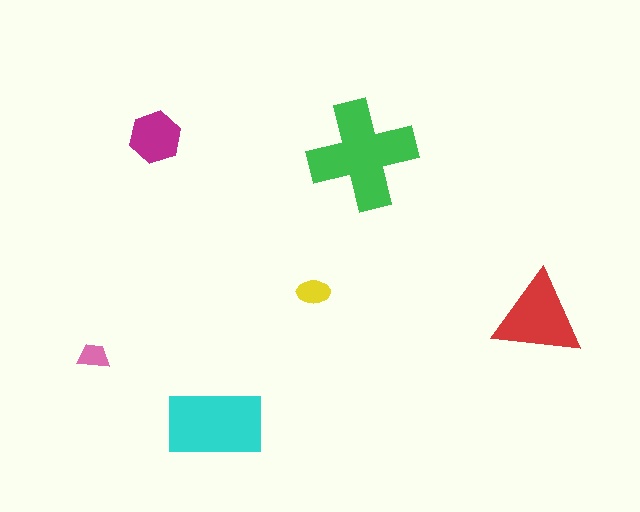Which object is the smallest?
The pink trapezoid.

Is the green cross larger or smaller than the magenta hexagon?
Larger.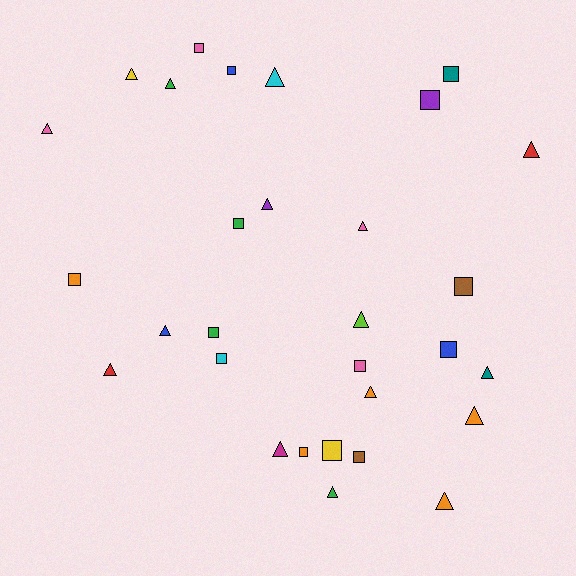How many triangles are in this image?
There are 16 triangles.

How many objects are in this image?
There are 30 objects.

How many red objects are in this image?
There are 2 red objects.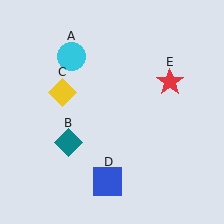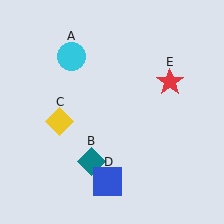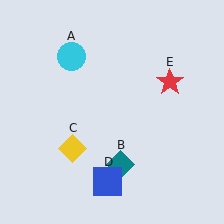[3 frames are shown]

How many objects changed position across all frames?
2 objects changed position: teal diamond (object B), yellow diamond (object C).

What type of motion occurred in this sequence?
The teal diamond (object B), yellow diamond (object C) rotated counterclockwise around the center of the scene.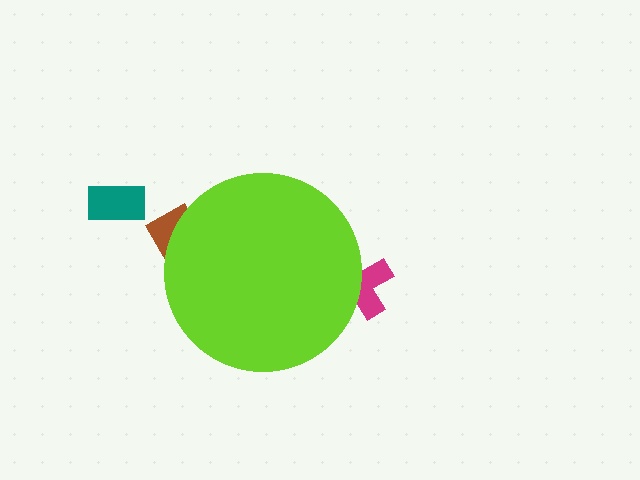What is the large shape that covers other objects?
A lime circle.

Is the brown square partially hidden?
Yes, the brown square is partially hidden behind the lime circle.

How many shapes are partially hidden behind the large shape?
2 shapes are partially hidden.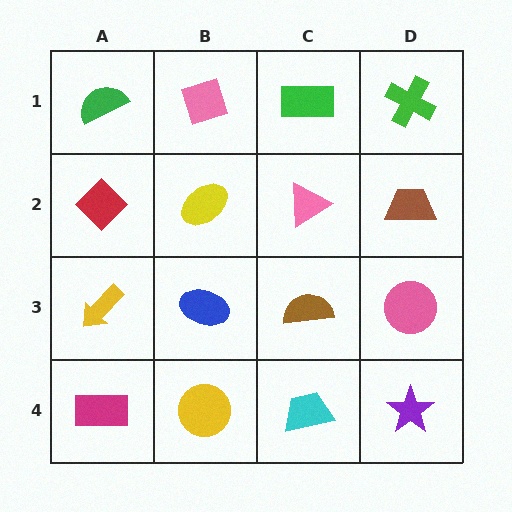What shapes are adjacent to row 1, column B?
A yellow ellipse (row 2, column B), a green semicircle (row 1, column A), a green rectangle (row 1, column C).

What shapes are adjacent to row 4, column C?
A brown semicircle (row 3, column C), a yellow circle (row 4, column B), a purple star (row 4, column D).